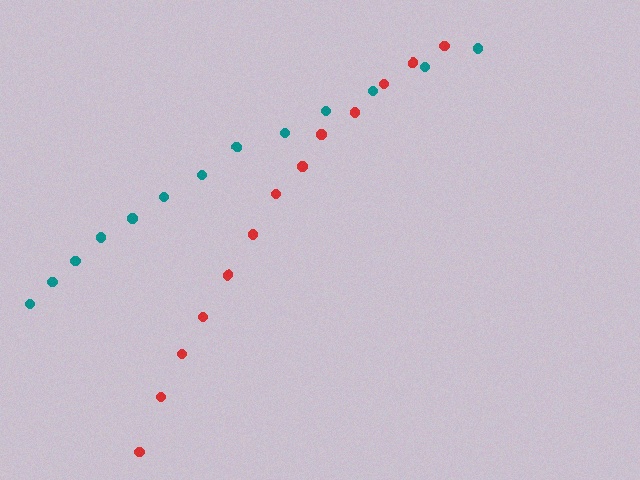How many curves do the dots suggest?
There are 2 distinct paths.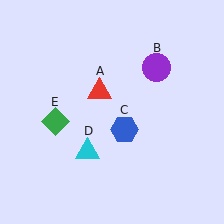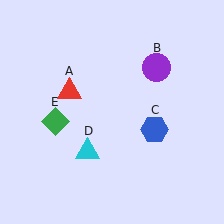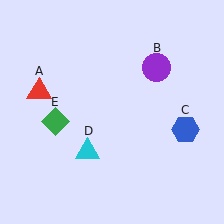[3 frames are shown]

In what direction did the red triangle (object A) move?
The red triangle (object A) moved left.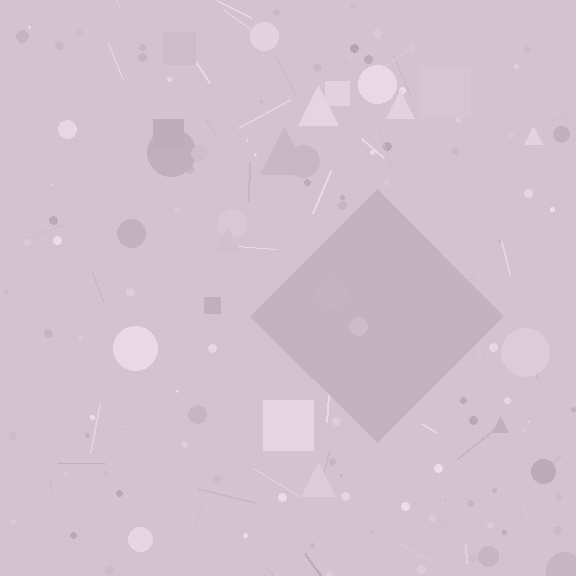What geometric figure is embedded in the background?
A diamond is embedded in the background.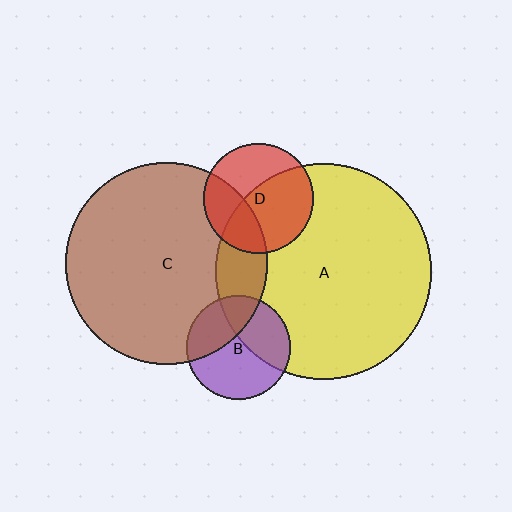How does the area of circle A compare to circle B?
Approximately 4.3 times.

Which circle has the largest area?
Circle A (yellow).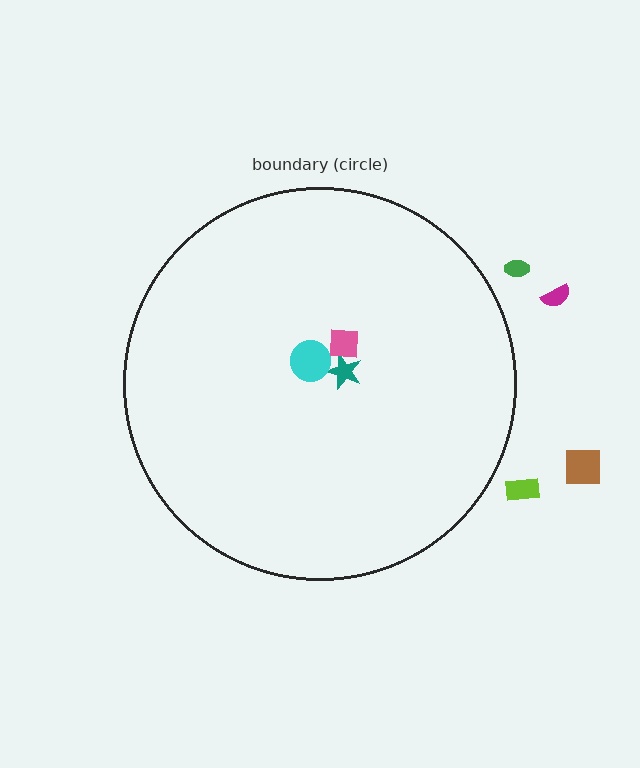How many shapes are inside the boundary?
3 inside, 4 outside.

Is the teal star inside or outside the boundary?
Inside.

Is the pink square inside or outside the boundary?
Inside.